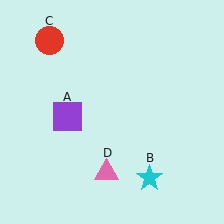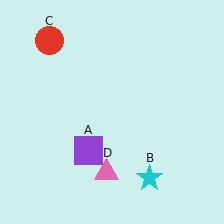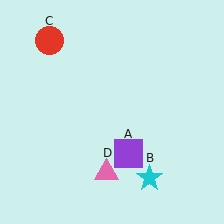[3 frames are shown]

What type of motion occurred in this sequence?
The purple square (object A) rotated counterclockwise around the center of the scene.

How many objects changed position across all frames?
1 object changed position: purple square (object A).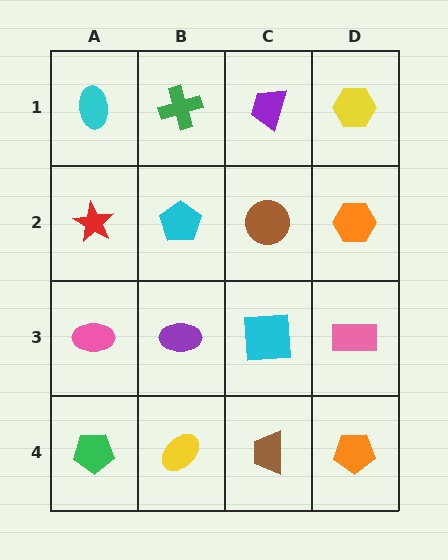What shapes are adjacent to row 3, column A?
A red star (row 2, column A), a green pentagon (row 4, column A), a purple ellipse (row 3, column B).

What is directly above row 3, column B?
A cyan pentagon.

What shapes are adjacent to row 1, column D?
An orange hexagon (row 2, column D), a purple trapezoid (row 1, column C).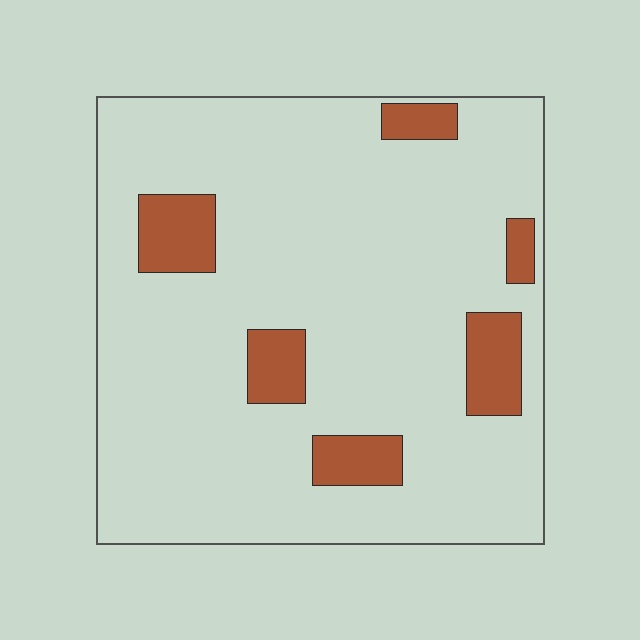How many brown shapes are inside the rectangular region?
6.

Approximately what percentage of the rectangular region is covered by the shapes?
Approximately 15%.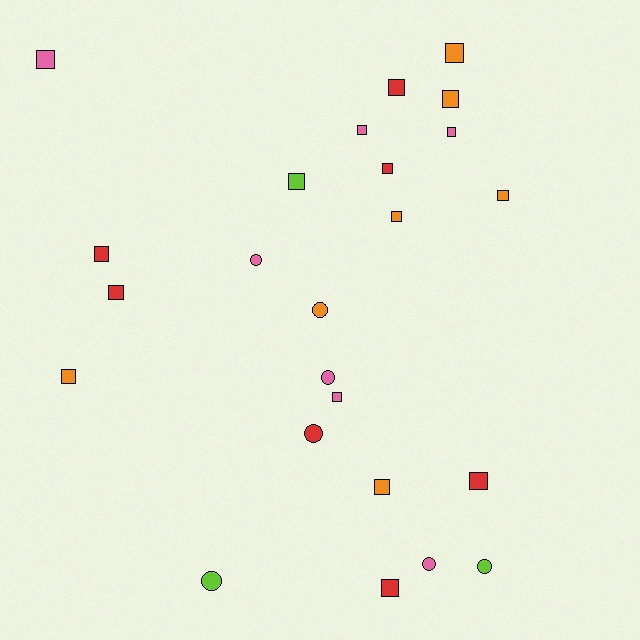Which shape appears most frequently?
Square, with 17 objects.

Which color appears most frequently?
Red, with 7 objects.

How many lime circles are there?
There are 2 lime circles.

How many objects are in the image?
There are 24 objects.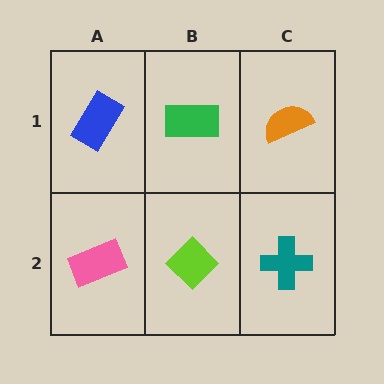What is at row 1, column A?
A blue rectangle.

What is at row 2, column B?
A lime diamond.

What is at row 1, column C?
An orange semicircle.